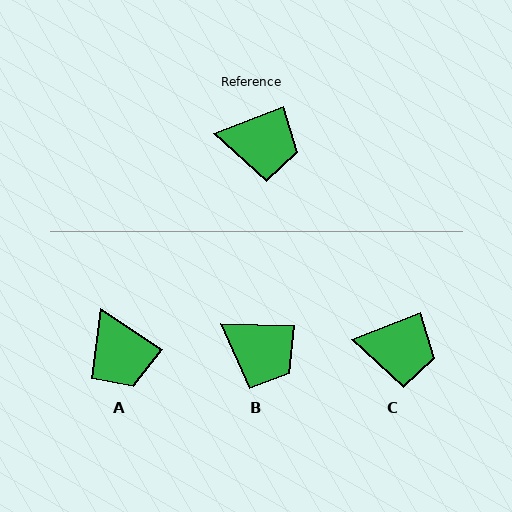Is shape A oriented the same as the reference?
No, it is off by about 55 degrees.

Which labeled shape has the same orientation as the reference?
C.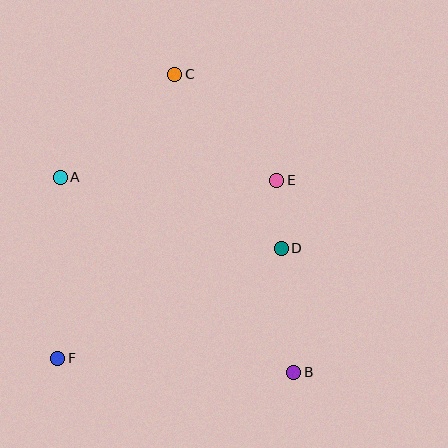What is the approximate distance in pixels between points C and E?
The distance between C and E is approximately 147 pixels.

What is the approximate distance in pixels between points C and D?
The distance between C and D is approximately 204 pixels.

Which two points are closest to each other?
Points D and E are closest to each other.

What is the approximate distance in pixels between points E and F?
The distance between E and F is approximately 283 pixels.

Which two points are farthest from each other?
Points B and C are farthest from each other.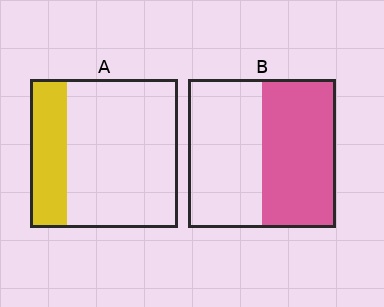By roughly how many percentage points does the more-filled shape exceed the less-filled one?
By roughly 25 percentage points (B over A).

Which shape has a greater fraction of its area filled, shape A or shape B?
Shape B.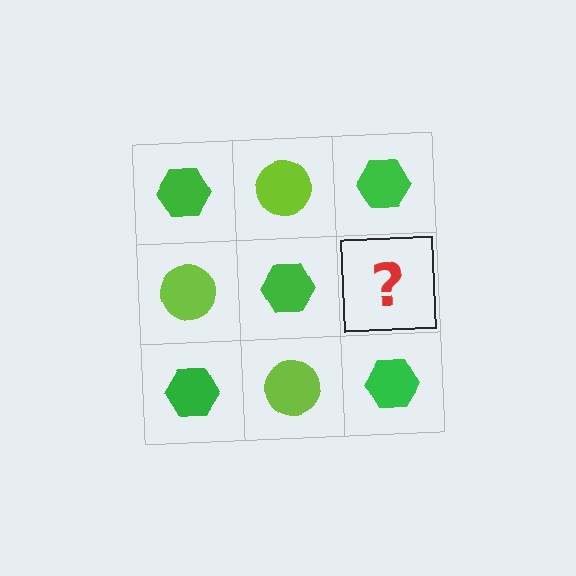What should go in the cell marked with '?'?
The missing cell should contain a lime circle.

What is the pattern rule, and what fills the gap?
The rule is that it alternates green hexagon and lime circle in a checkerboard pattern. The gap should be filled with a lime circle.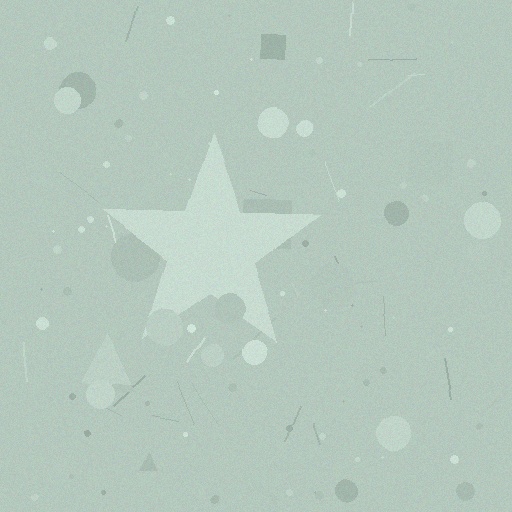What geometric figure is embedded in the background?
A star is embedded in the background.